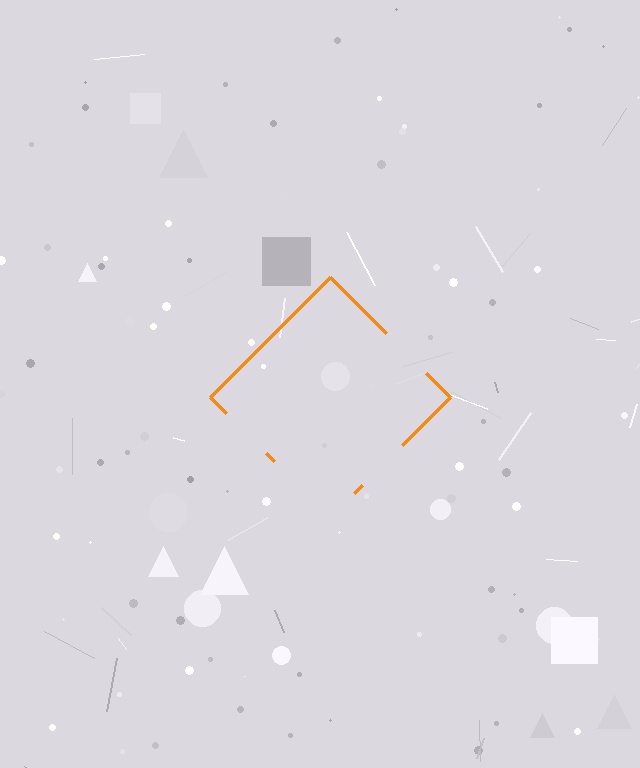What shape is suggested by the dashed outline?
The dashed outline suggests a diamond.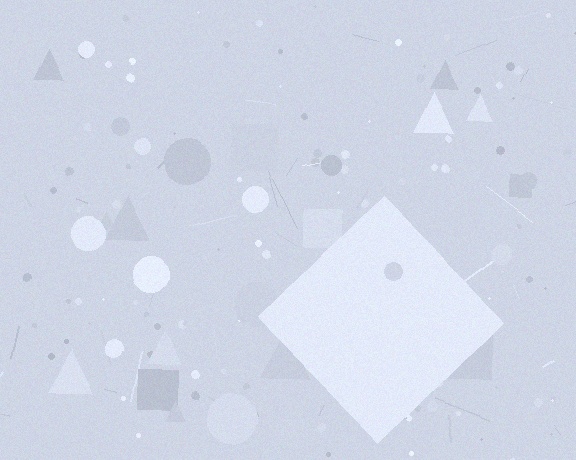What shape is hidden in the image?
A diamond is hidden in the image.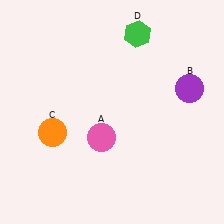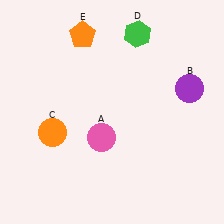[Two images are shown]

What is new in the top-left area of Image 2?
An orange pentagon (E) was added in the top-left area of Image 2.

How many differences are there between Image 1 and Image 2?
There is 1 difference between the two images.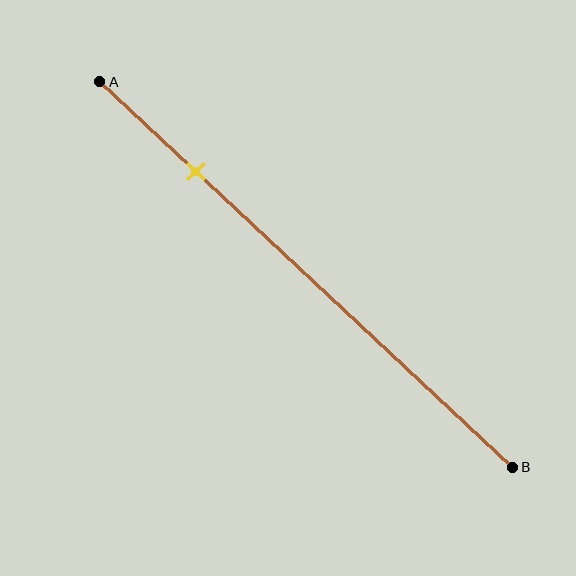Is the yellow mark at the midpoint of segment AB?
No, the mark is at about 25% from A, not at the 50% midpoint.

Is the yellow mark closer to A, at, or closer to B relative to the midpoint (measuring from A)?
The yellow mark is closer to point A than the midpoint of segment AB.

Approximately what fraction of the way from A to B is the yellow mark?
The yellow mark is approximately 25% of the way from A to B.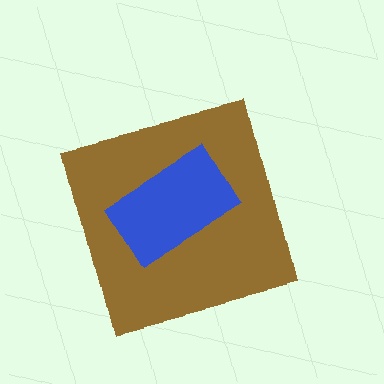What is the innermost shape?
The blue rectangle.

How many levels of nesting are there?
2.